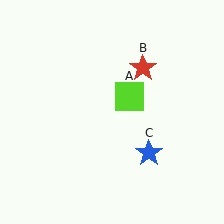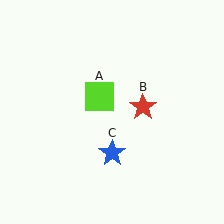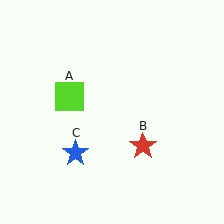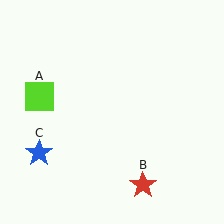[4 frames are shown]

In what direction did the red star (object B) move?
The red star (object B) moved down.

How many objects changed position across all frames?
3 objects changed position: lime square (object A), red star (object B), blue star (object C).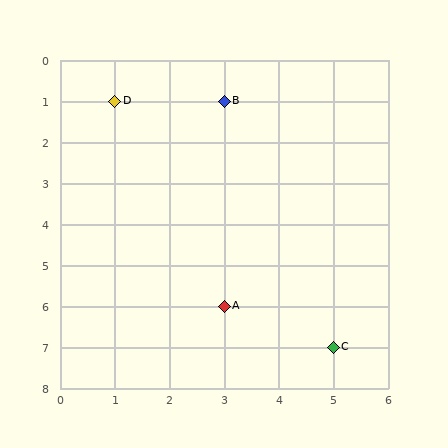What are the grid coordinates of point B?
Point B is at grid coordinates (3, 1).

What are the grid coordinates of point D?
Point D is at grid coordinates (1, 1).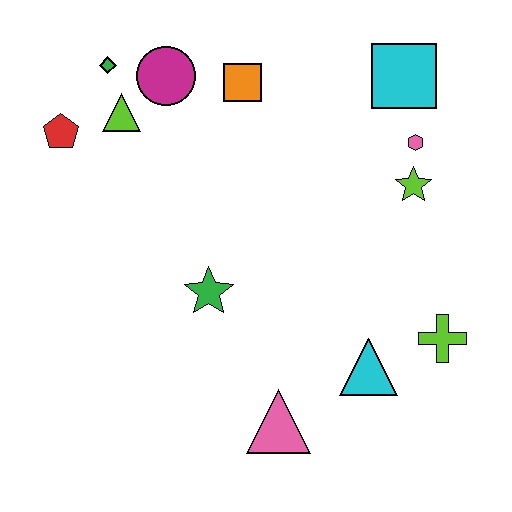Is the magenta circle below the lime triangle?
No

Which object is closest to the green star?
The pink triangle is closest to the green star.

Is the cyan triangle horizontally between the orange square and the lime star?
Yes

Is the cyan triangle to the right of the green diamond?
Yes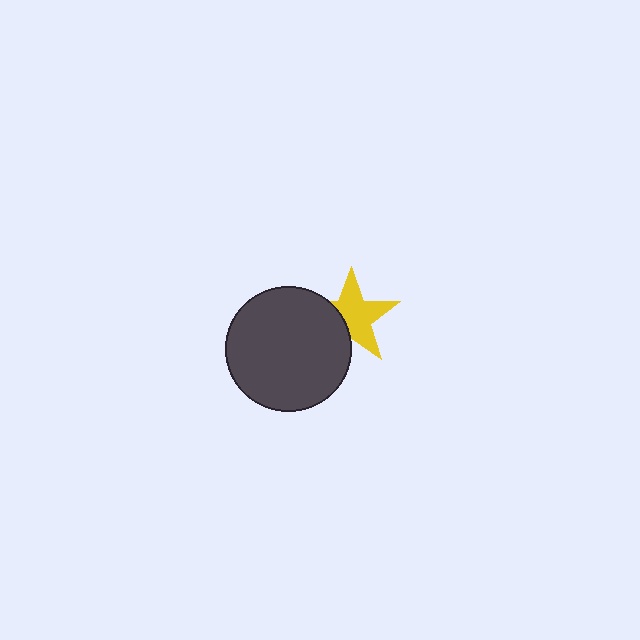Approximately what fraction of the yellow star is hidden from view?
Roughly 34% of the yellow star is hidden behind the dark gray circle.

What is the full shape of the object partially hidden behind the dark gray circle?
The partially hidden object is a yellow star.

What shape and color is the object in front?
The object in front is a dark gray circle.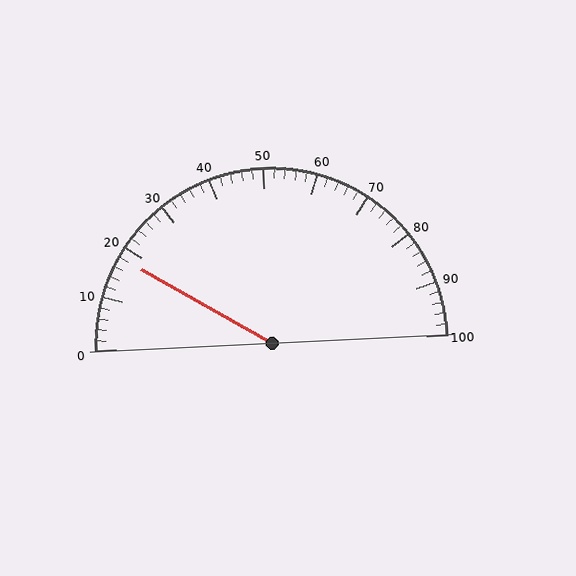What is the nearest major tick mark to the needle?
The nearest major tick mark is 20.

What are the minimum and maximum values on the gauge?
The gauge ranges from 0 to 100.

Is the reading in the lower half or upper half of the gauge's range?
The reading is in the lower half of the range (0 to 100).